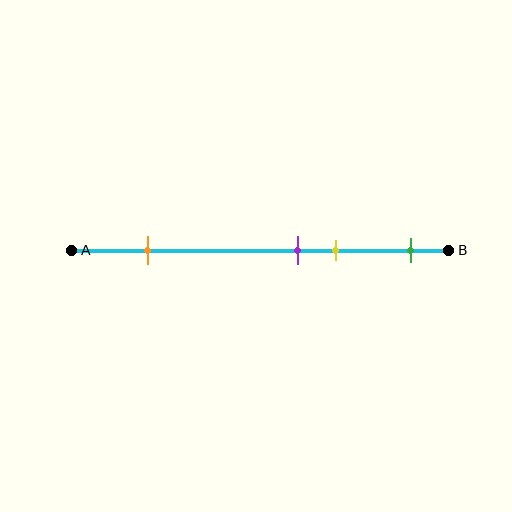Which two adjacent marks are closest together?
The purple and yellow marks are the closest adjacent pair.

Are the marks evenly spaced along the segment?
No, the marks are not evenly spaced.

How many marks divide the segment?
There are 4 marks dividing the segment.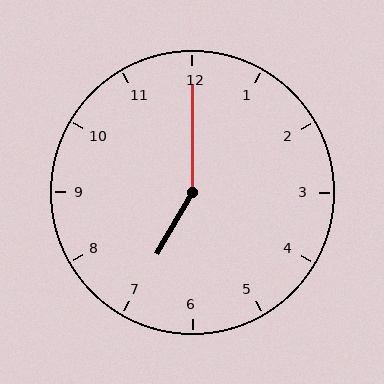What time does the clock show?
7:00.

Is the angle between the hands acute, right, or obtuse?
It is obtuse.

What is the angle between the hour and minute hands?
Approximately 150 degrees.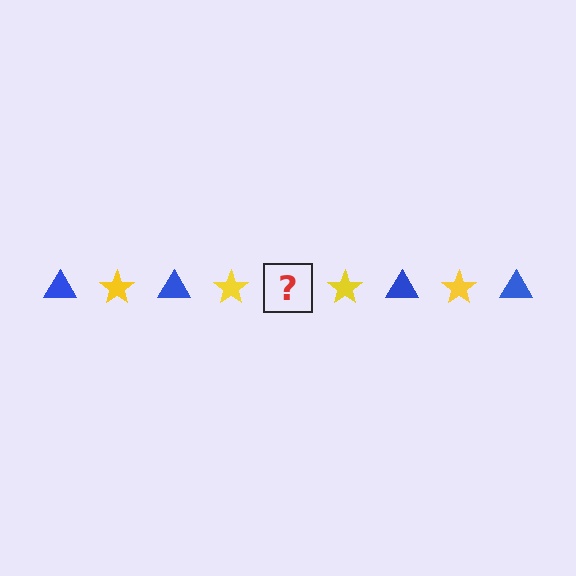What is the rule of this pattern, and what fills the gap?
The rule is that the pattern alternates between blue triangle and yellow star. The gap should be filled with a blue triangle.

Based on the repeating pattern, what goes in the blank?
The blank should be a blue triangle.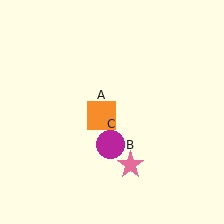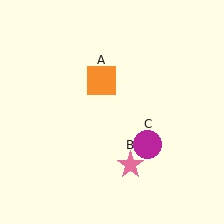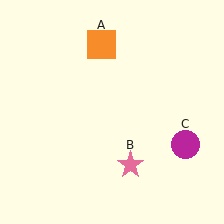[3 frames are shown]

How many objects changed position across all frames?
2 objects changed position: orange square (object A), magenta circle (object C).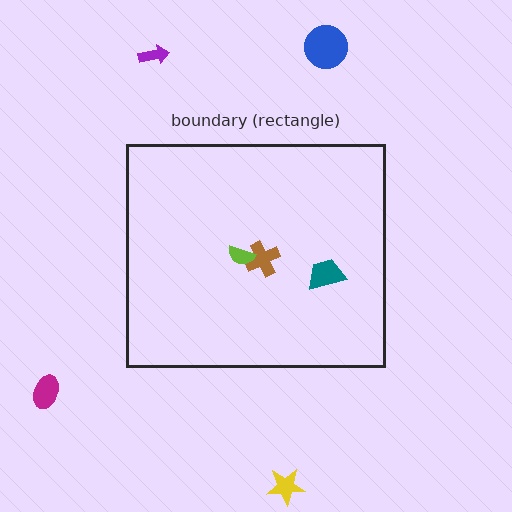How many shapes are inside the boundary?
3 inside, 4 outside.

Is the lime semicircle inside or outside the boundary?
Inside.